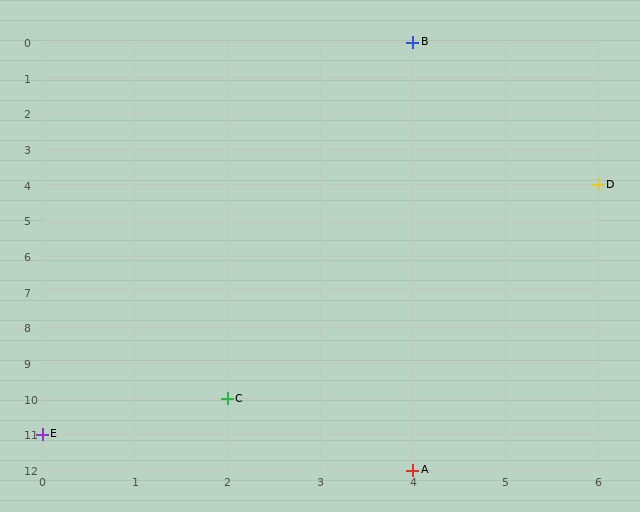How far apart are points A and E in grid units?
Points A and E are 4 columns and 1 row apart (about 4.1 grid units diagonally).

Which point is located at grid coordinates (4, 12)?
Point A is at (4, 12).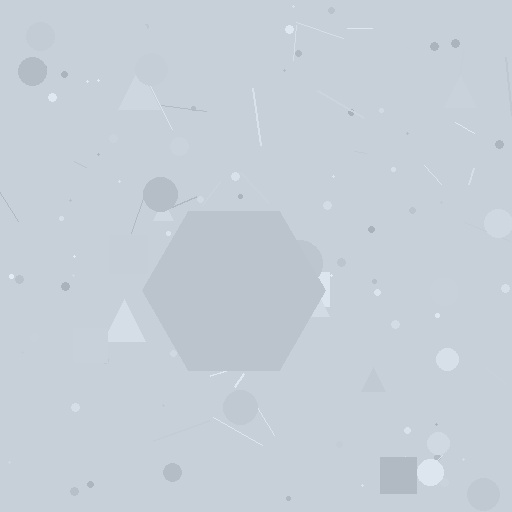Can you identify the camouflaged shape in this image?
The camouflaged shape is a hexagon.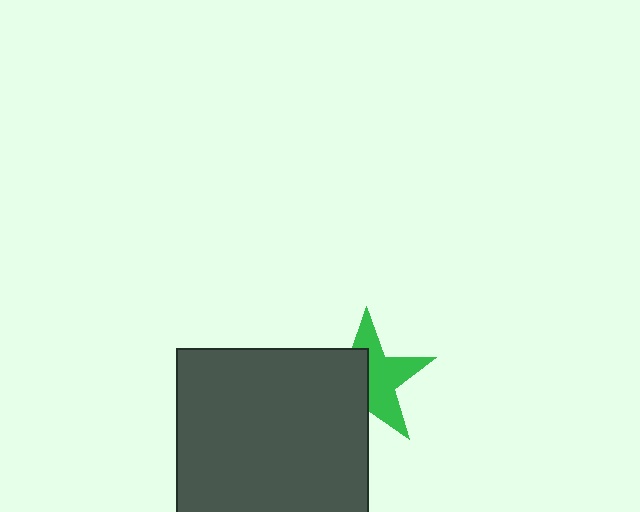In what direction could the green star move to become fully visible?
The green star could move right. That would shift it out from behind the dark gray square entirely.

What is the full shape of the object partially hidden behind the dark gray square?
The partially hidden object is a green star.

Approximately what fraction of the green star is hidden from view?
Roughly 48% of the green star is hidden behind the dark gray square.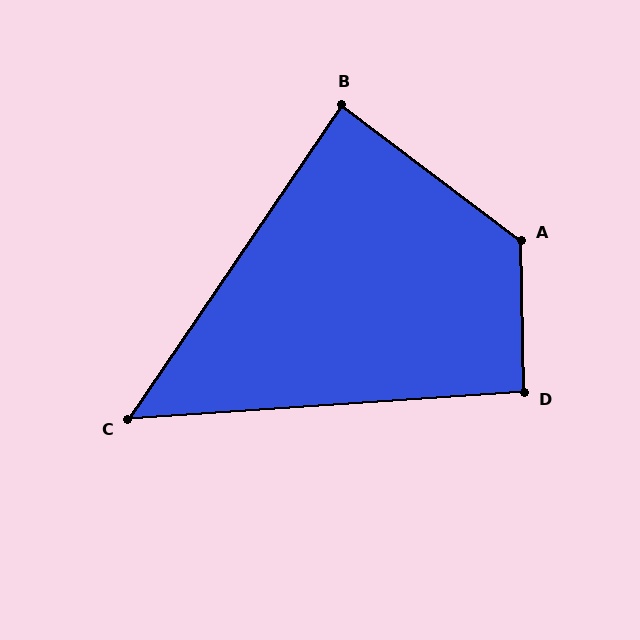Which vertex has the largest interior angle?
A, at approximately 128 degrees.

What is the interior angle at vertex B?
Approximately 87 degrees (approximately right).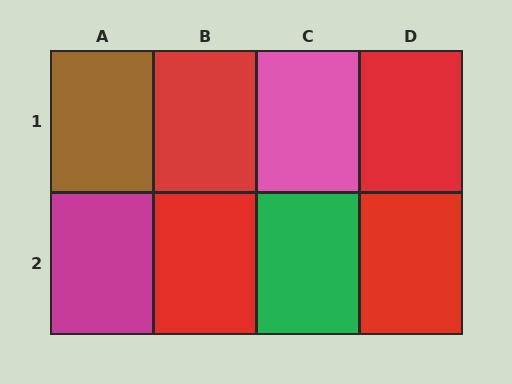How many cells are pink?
1 cell is pink.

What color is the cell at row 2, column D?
Red.